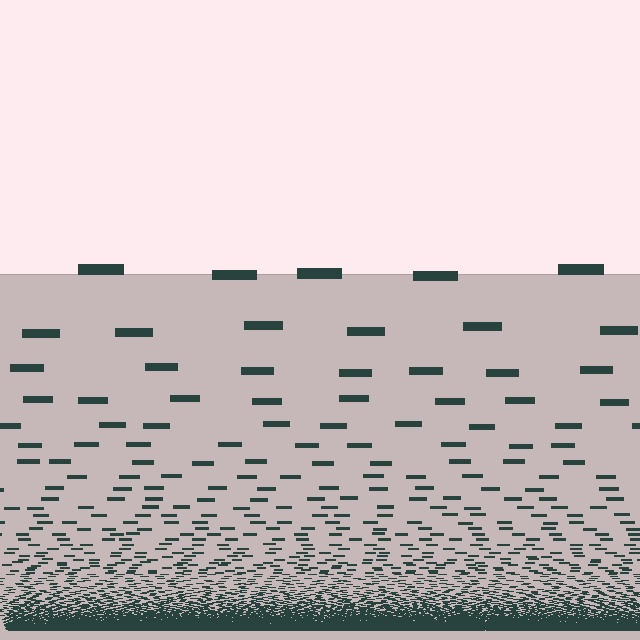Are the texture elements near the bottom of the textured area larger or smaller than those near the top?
Smaller. The gradient is inverted — elements near the bottom are smaller and denser.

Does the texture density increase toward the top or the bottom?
Density increases toward the bottom.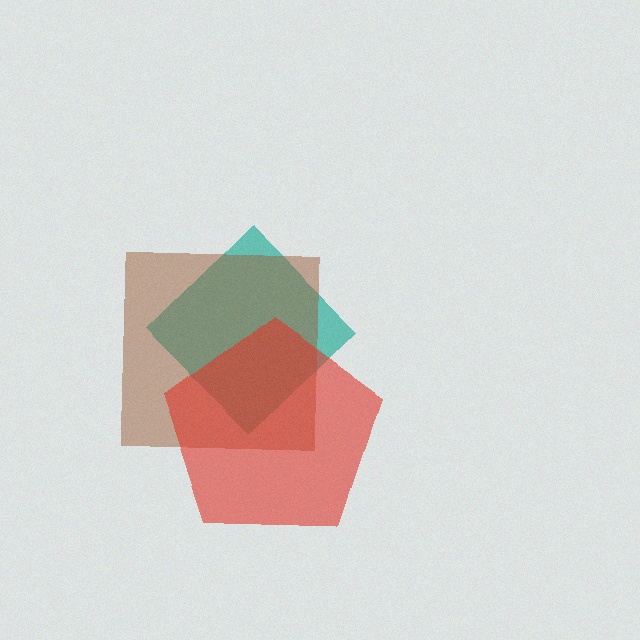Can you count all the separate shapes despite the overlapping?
Yes, there are 3 separate shapes.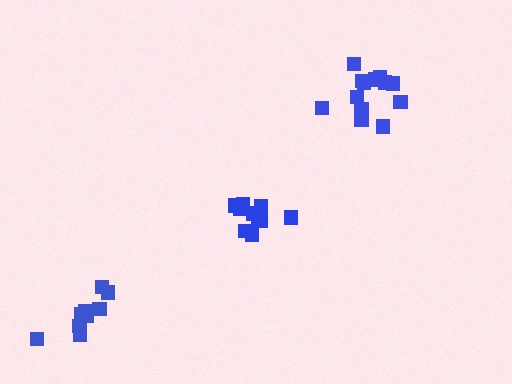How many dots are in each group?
Group 1: 9 dots, Group 2: 11 dots, Group 3: 13 dots (33 total).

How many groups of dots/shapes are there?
There are 3 groups.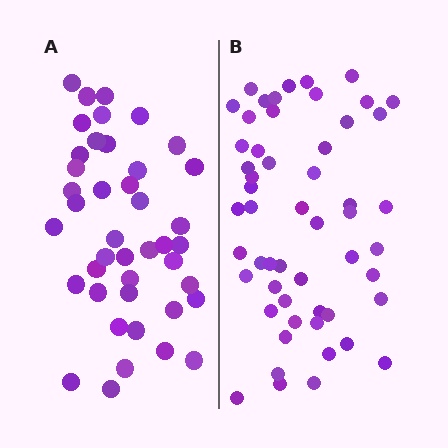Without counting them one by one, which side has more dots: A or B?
Region B (the right region) has more dots.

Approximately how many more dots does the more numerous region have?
Region B has roughly 12 or so more dots than region A.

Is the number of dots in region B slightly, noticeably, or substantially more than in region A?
Region B has noticeably more, but not dramatically so. The ratio is roughly 1.3 to 1.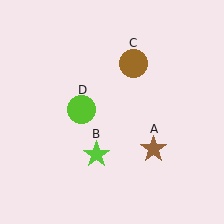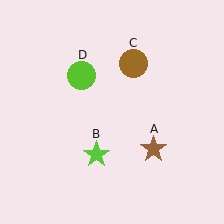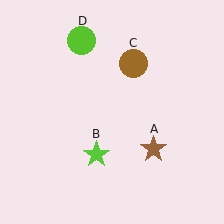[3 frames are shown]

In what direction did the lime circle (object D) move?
The lime circle (object D) moved up.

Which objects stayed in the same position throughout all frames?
Brown star (object A) and lime star (object B) and brown circle (object C) remained stationary.